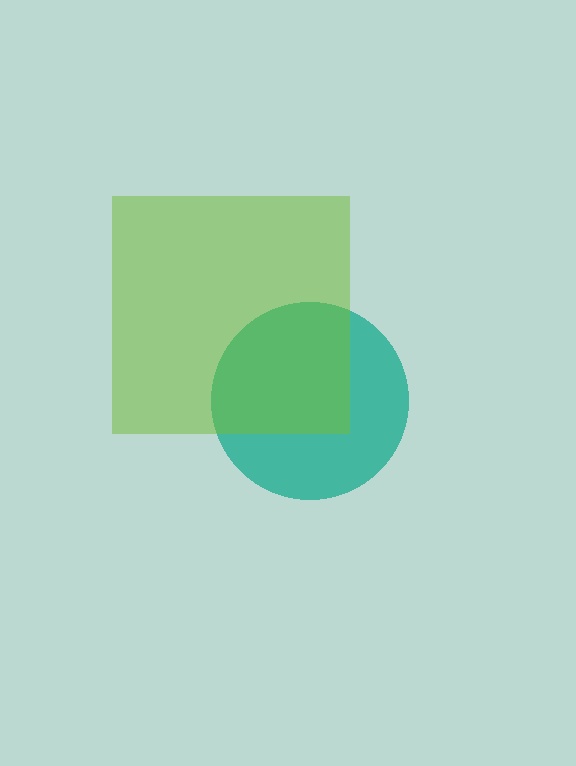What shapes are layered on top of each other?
The layered shapes are: a teal circle, a lime square.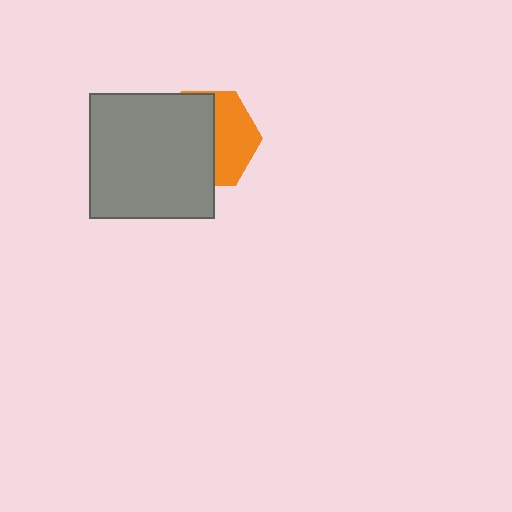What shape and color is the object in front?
The object in front is a gray square.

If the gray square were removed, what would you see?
You would see the complete orange hexagon.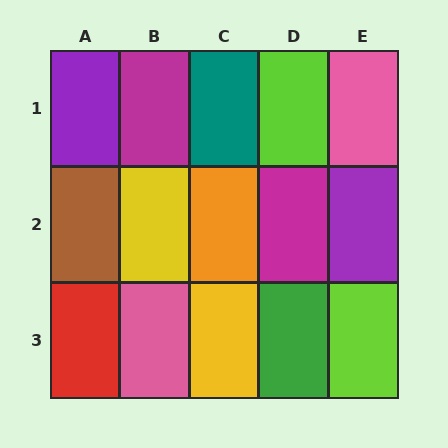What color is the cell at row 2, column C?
Orange.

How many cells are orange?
1 cell is orange.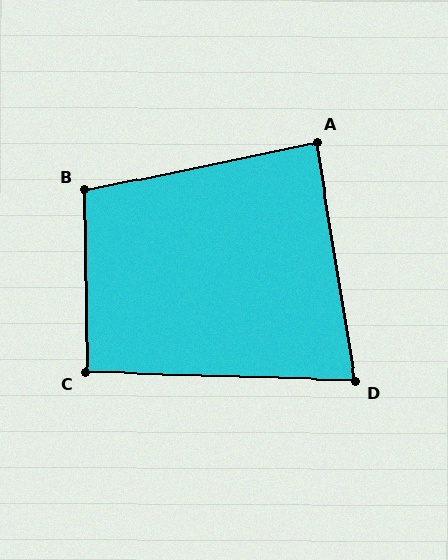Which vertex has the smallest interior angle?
D, at approximately 79 degrees.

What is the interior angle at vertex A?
Approximately 88 degrees (approximately right).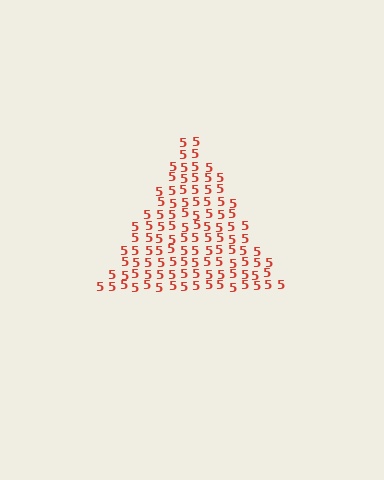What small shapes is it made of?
It is made of small digit 5's.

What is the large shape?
The large shape is a triangle.